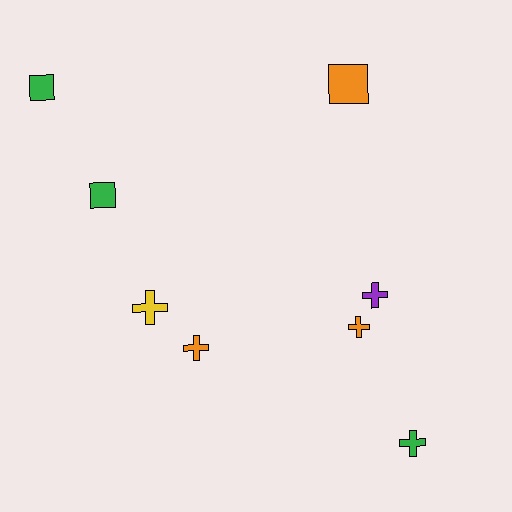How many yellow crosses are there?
There is 1 yellow cross.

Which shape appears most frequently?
Cross, with 5 objects.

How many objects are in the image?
There are 8 objects.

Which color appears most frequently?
Green, with 3 objects.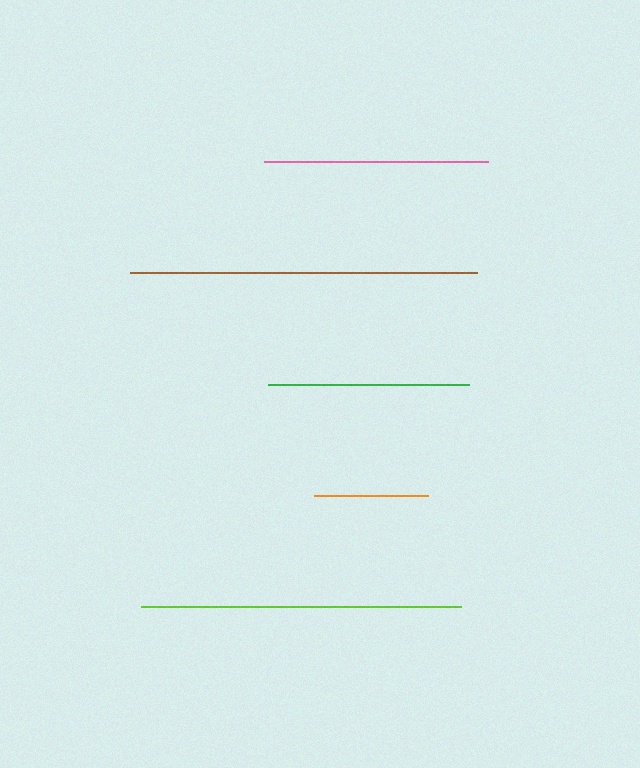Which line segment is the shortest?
The orange line is the shortest at approximately 114 pixels.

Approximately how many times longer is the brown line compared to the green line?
The brown line is approximately 1.7 times the length of the green line.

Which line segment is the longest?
The brown line is the longest at approximately 347 pixels.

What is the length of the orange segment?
The orange segment is approximately 114 pixels long.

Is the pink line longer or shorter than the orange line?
The pink line is longer than the orange line.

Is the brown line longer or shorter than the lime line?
The brown line is longer than the lime line.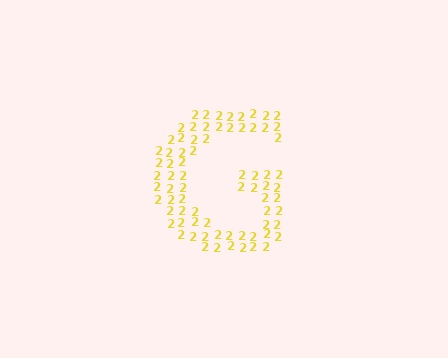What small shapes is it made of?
It is made of small digit 2's.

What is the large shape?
The large shape is the letter G.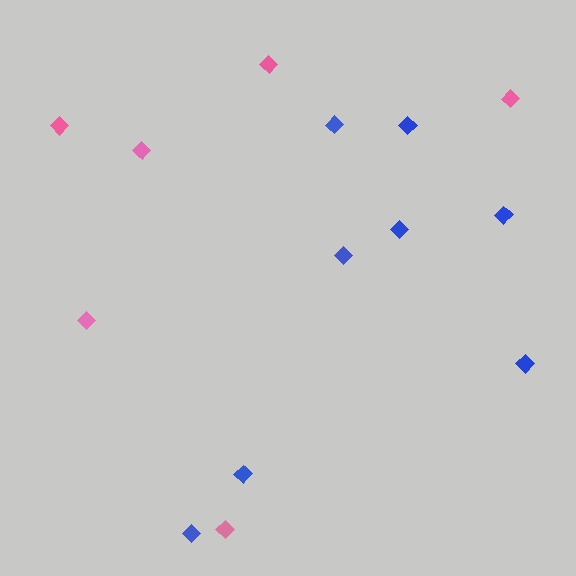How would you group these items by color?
There are 2 groups: one group of blue diamonds (8) and one group of pink diamonds (6).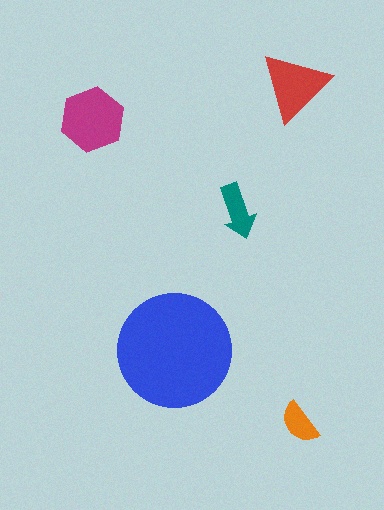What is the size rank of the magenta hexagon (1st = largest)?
2nd.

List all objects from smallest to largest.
The orange semicircle, the teal arrow, the red triangle, the magenta hexagon, the blue circle.